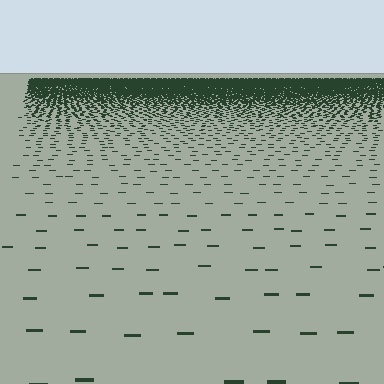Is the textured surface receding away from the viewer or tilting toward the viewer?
The surface is receding away from the viewer. Texture elements get smaller and denser toward the top.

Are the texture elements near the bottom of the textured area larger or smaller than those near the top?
Larger. Near the bottom, elements are closer to the viewer and appear at a bigger on-screen size.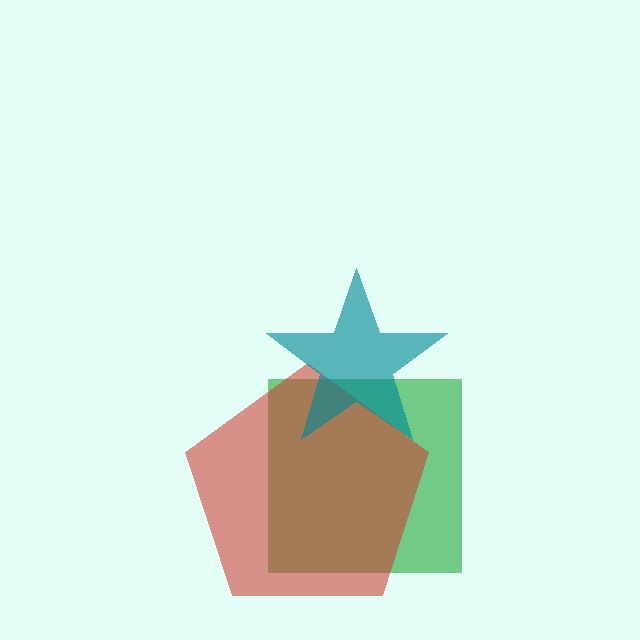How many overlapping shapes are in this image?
There are 3 overlapping shapes in the image.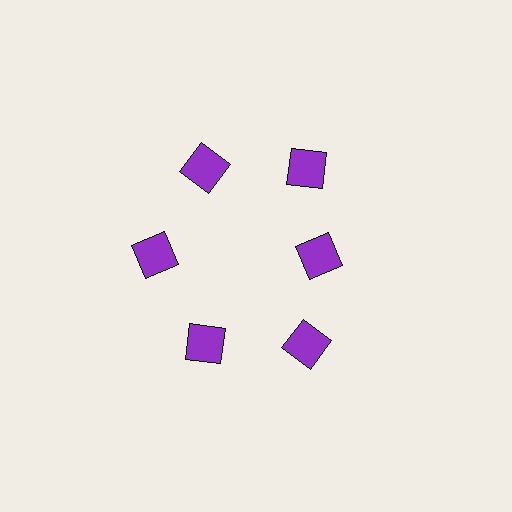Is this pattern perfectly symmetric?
No. The 6 purple squares are arranged in a ring, but one element near the 3 o'clock position is pulled inward toward the center, breaking the 6-fold rotational symmetry.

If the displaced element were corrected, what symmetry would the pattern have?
It would have 6-fold rotational symmetry — the pattern would map onto itself every 60 degrees.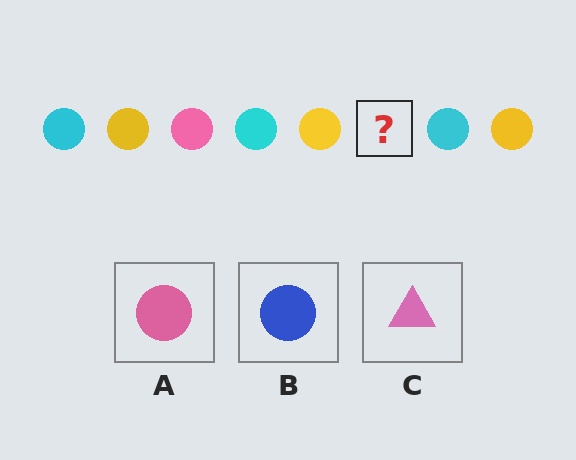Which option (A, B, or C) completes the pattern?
A.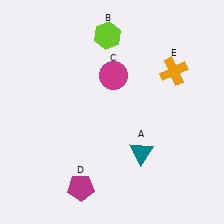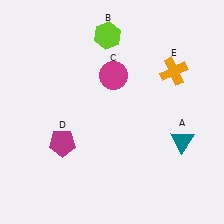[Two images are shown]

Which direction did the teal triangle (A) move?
The teal triangle (A) moved right.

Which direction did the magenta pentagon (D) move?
The magenta pentagon (D) moved up.